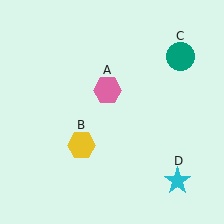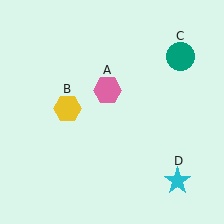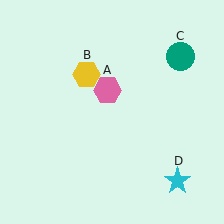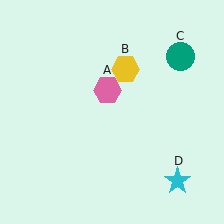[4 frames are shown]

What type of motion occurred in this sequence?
The yellow hexagon (object B) rotated clockwise around the center of the scene.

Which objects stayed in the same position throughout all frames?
Pink hexagon (object A) and teal circle (object C) and cyan star (object D) remained stationary.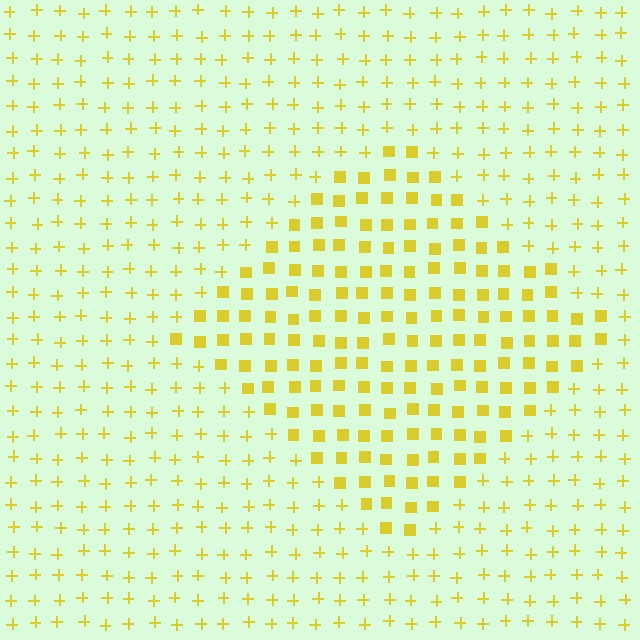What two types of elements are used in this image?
The image uses squares inside the diamond region and plus signs outside it.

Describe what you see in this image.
The image is filled with small yellow elements arranged in a uniform grid. A diamond-shaped region contains squares, while the surrounding area contains plus signs. The boundary is defined purely by the change in element shape.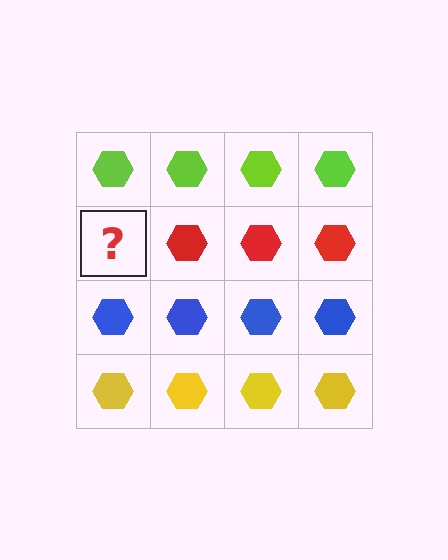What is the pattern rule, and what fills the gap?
The rule is that each row has a consistent color. The gap should be filled with a red hexagon.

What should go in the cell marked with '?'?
The missing cell should contain a red hexagon.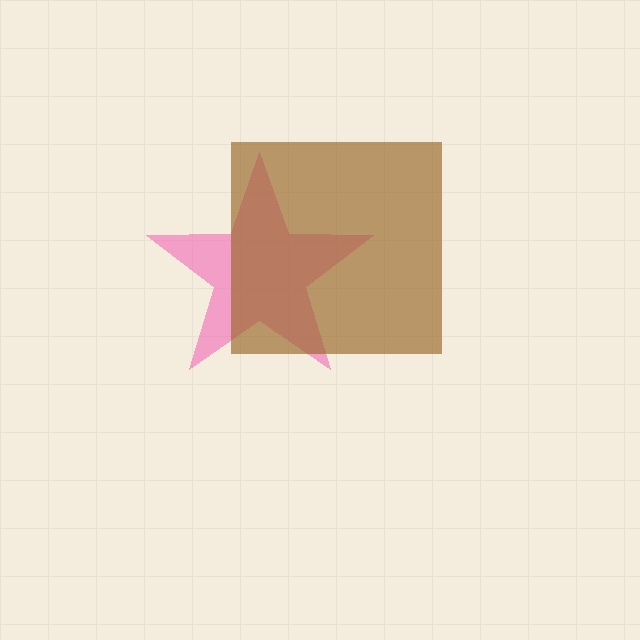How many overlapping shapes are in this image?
There are 2 overlapping shapes in the image.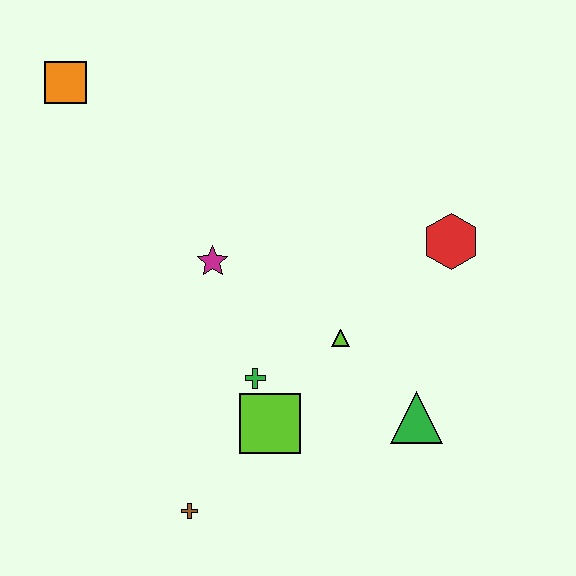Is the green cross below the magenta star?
Yes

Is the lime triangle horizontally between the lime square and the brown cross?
No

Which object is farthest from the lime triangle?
The orange square is farthest from the lime triangle.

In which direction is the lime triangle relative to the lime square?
The lime triangle is above the lime square.